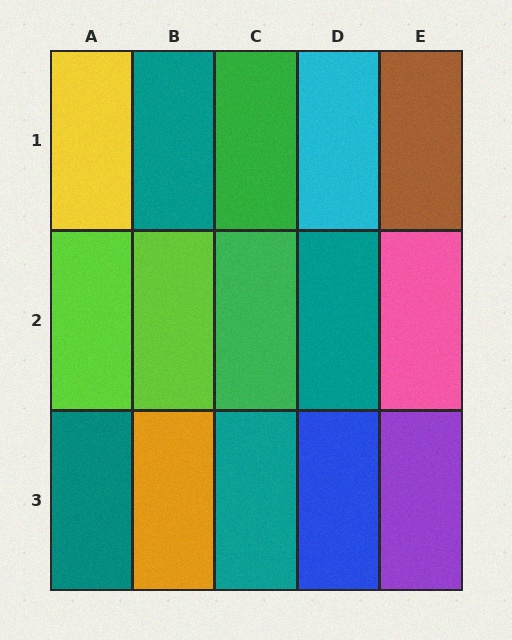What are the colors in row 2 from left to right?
Lime, lime, green, teal, pink.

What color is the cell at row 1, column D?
Cyan.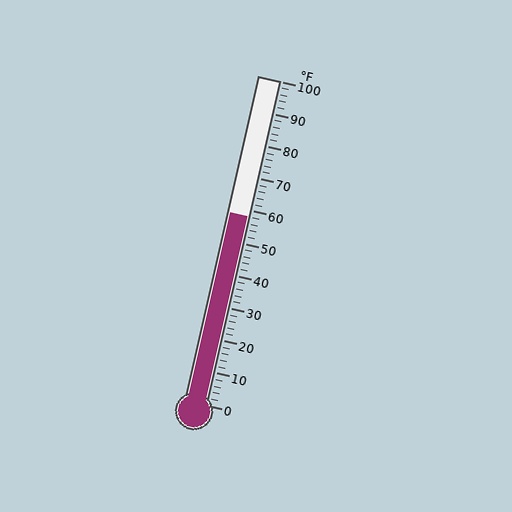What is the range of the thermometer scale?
The thermometer scale ranges from 0°F to 100°F.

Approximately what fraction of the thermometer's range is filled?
The thermometer is filled to approximately 60% of its range.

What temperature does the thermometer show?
The thermometer shows approximately 58°F.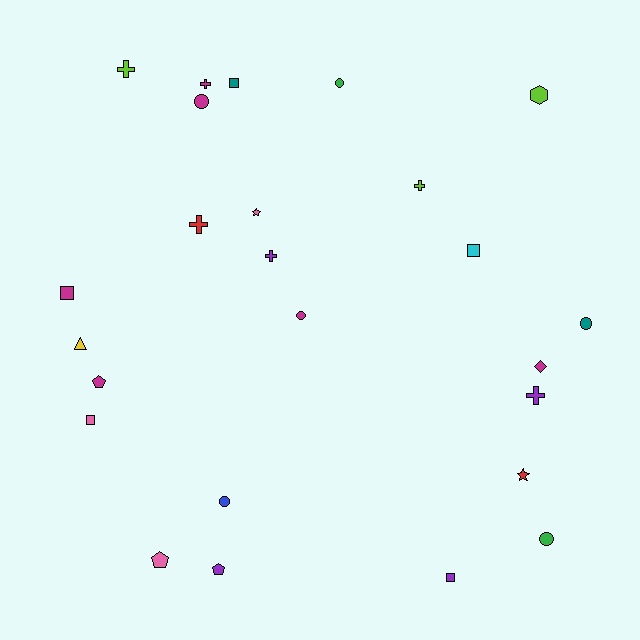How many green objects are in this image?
There are 2 green objects.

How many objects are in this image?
There are 25 objects.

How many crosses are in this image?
There are 6 crosses.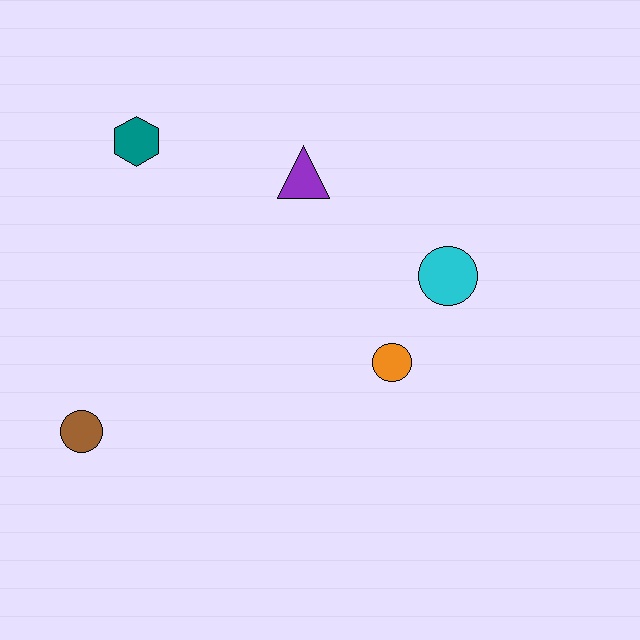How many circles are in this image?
There are 3 circles.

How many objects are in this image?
There are 5 objects.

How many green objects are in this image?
There are no green objects.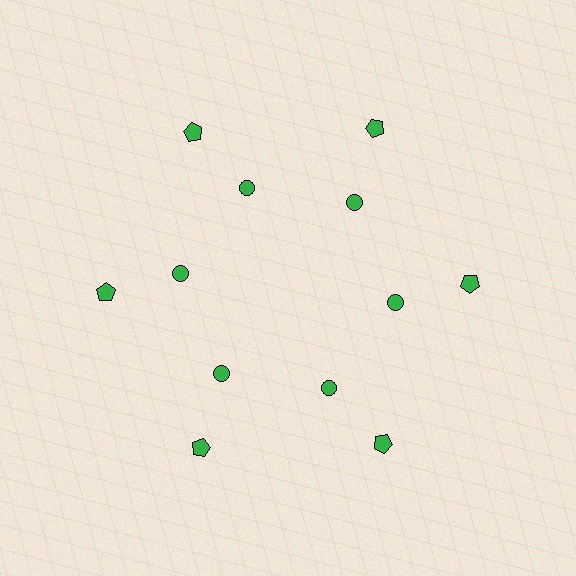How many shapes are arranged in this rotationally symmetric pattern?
There are 12 shapes, arranged in 6 groups of 2.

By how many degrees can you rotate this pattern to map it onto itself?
The pattern maps onto itself every 60 degrees of rotation.